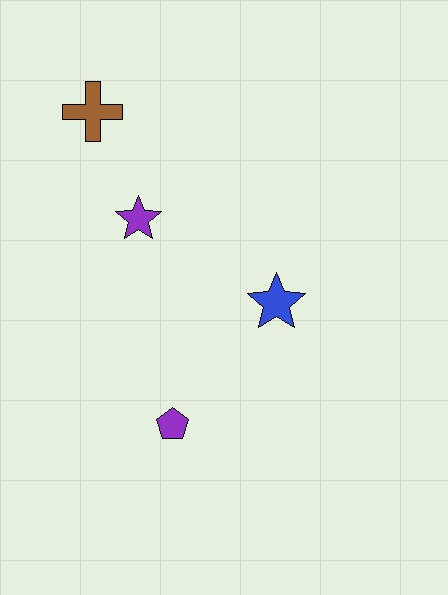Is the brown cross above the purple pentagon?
Yes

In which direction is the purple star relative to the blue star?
The purple star is to the left of the blue star.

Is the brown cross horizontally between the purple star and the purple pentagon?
No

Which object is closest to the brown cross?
The purple star is closest to the brown cross.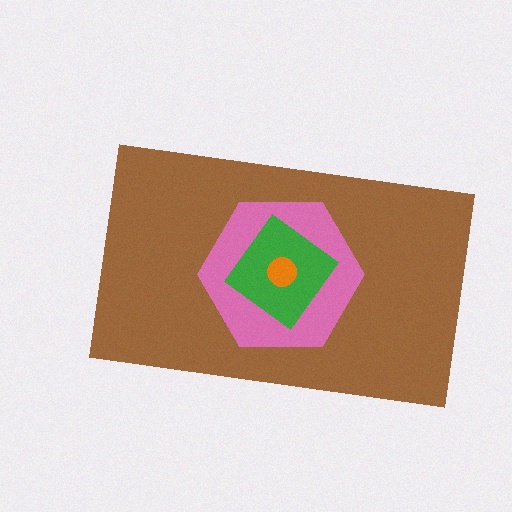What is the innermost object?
The orange circle.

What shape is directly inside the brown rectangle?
The pink hexagon.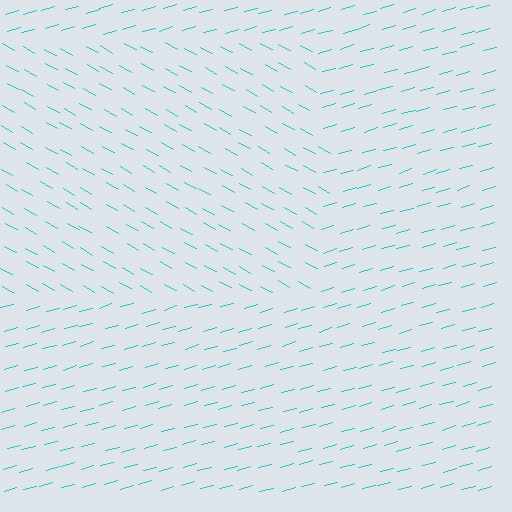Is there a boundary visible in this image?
Yes, there is a texture boundary formed by a change in line orientation.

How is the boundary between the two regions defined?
The boundary is defined purely by a change in line orientation (approximately 45 degrees difference). All lines are the same color and thickness.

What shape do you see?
I see a rectangle.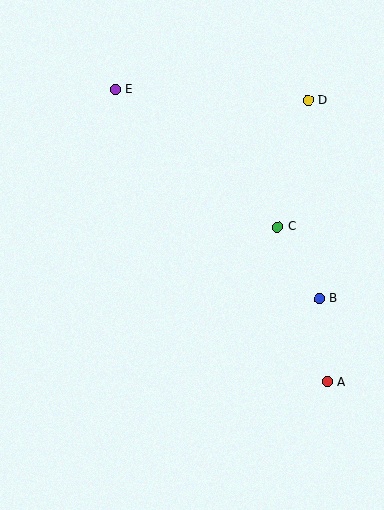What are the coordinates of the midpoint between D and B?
The midpoint between D and B is at (314, 200).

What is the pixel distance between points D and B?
The distance between D and B is 199 pixels.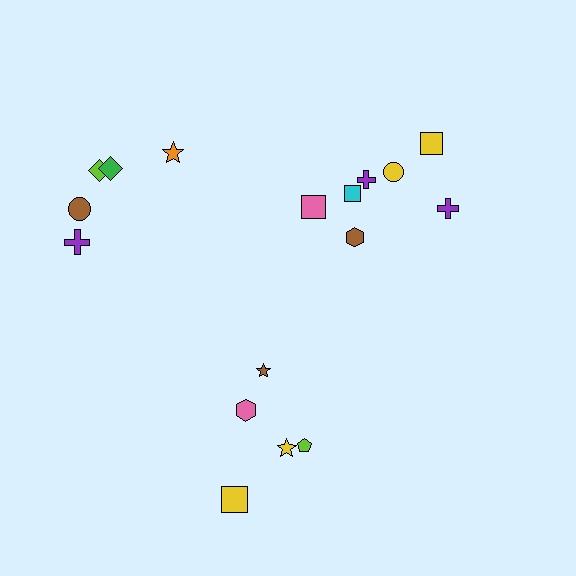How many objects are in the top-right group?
There are 7 objects.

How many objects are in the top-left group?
There are 5 objects.